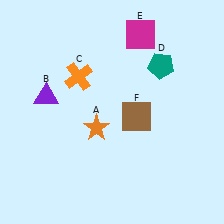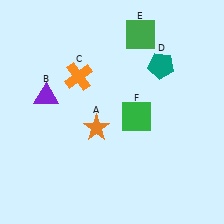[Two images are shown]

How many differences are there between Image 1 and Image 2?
There are 2 differences between the two images.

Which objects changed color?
E changed from magenta to green. F changed from brown to green.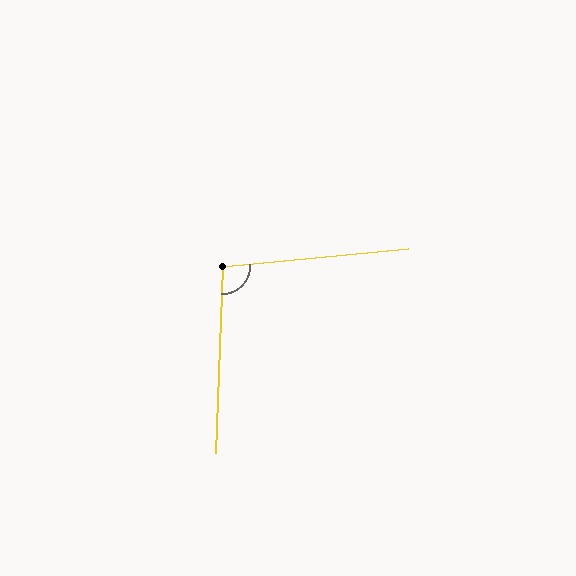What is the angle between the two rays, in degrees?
Approximately 98 degrees.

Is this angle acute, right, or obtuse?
It is obtuse.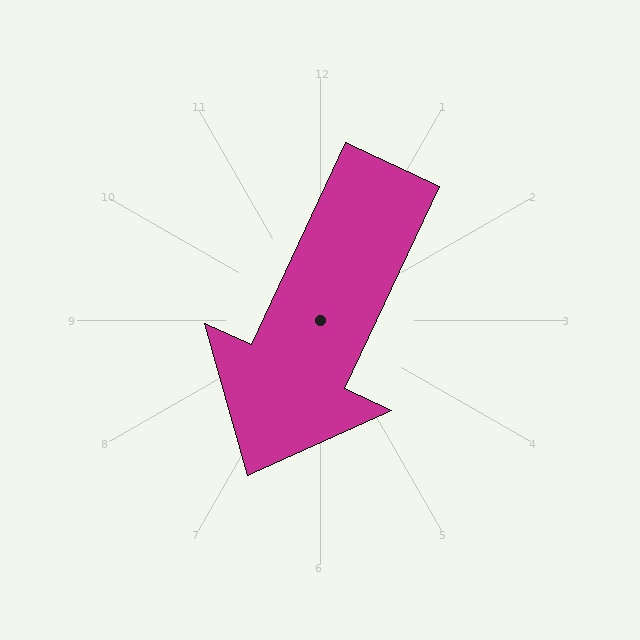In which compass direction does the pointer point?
Southwest.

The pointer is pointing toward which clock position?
Roughly 7 o'clock.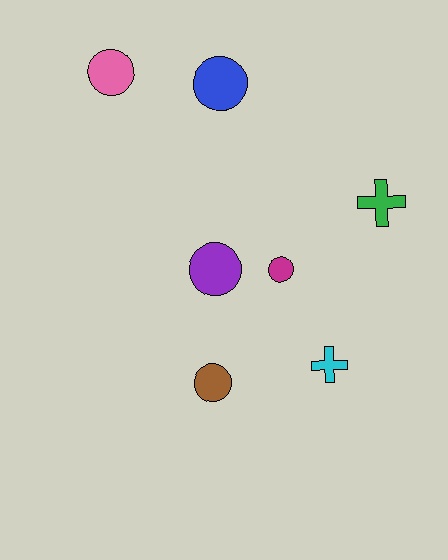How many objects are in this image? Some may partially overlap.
There are 7 objects.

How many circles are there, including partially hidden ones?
There are 5 circles.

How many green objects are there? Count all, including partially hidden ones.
There is 1 green object.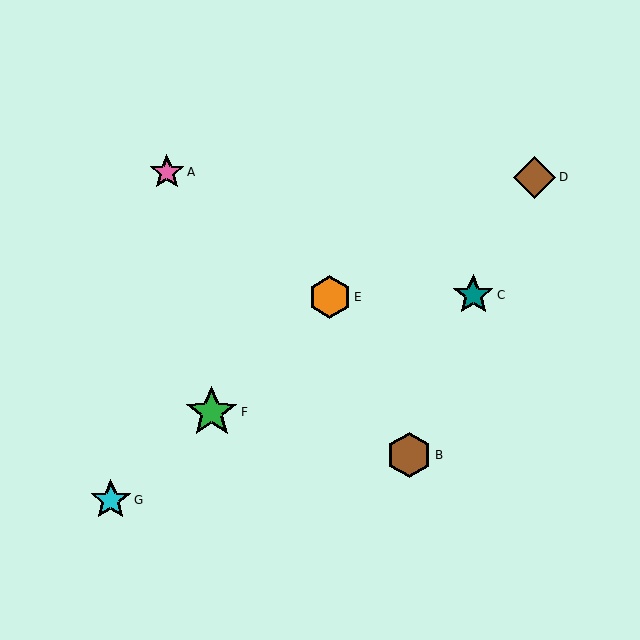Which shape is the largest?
The green star (labeled F) is the largest.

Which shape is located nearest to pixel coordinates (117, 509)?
The cyan star (labeled G) at (111, 500) is nearest to that location.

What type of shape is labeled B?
Shape B is a brown hexagon.